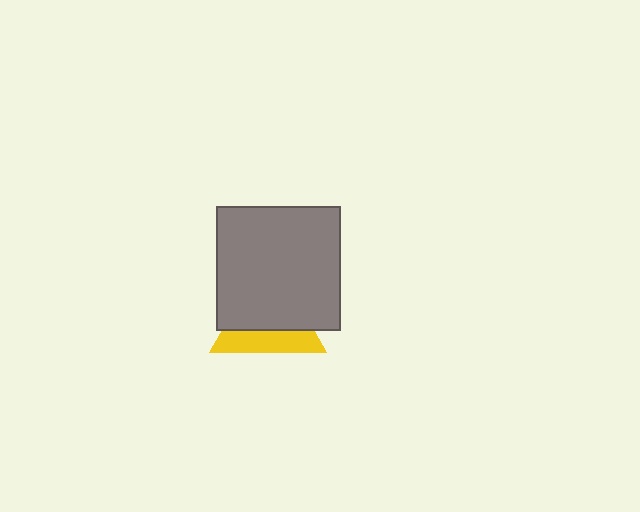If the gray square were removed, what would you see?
You would see the complete yellow triangle.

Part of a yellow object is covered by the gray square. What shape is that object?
It is a triangle.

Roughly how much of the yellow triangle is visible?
A small part of it is visible (roughly 38%).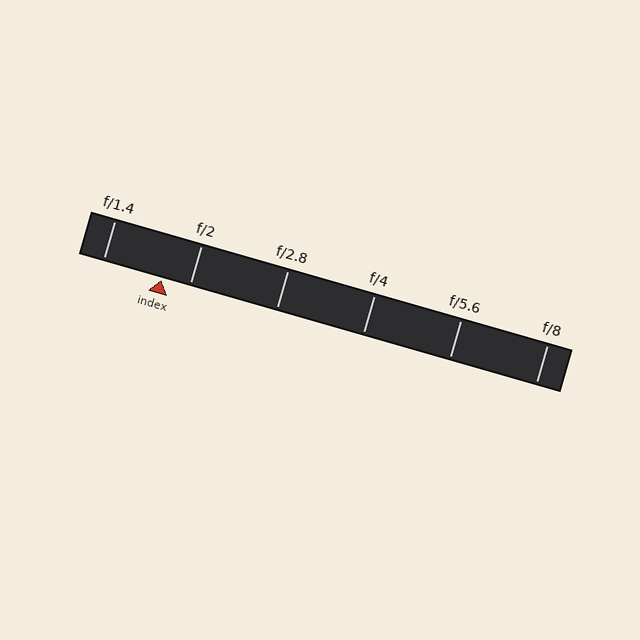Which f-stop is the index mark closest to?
The index mark is closest to f/2.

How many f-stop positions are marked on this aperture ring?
There are 6 f-stop positions marked.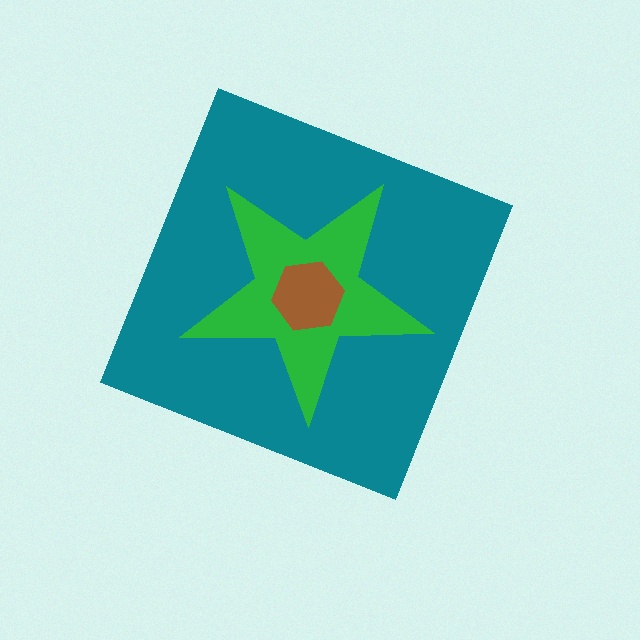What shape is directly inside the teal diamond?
The green star.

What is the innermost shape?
The brown hexagon.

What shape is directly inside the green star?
The brown hexagon.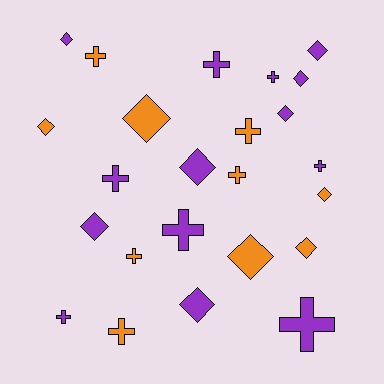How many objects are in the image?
There are 24 objects.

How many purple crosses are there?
There are 7 purple crosses.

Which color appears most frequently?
Purple, with 14 objects.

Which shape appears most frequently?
Diamond, with 12 objects.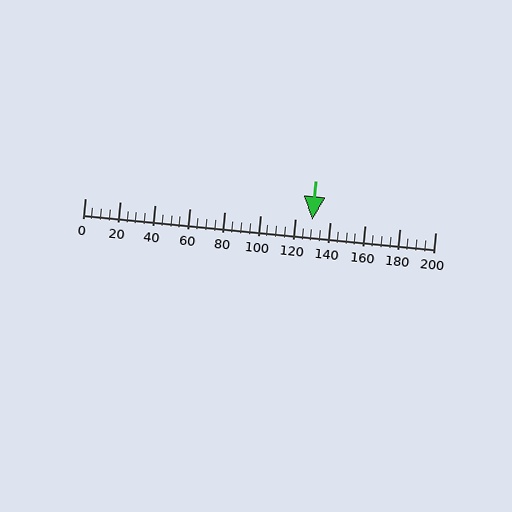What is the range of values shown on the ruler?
The ruler shows values from 0 to 200.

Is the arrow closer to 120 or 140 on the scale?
The arrow is closer to 140.